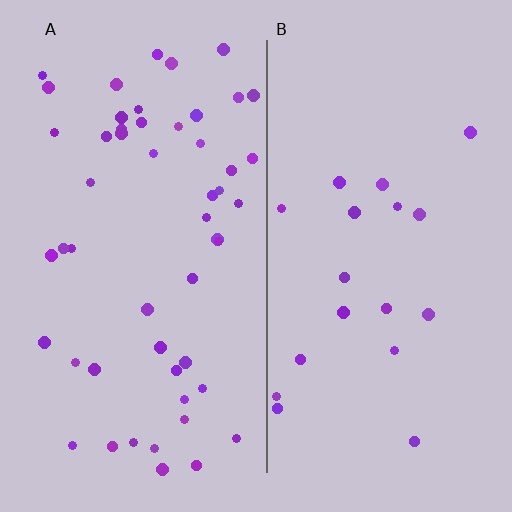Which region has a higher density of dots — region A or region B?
A (the left).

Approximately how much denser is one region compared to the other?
Approximately 2.8× — region A over region B.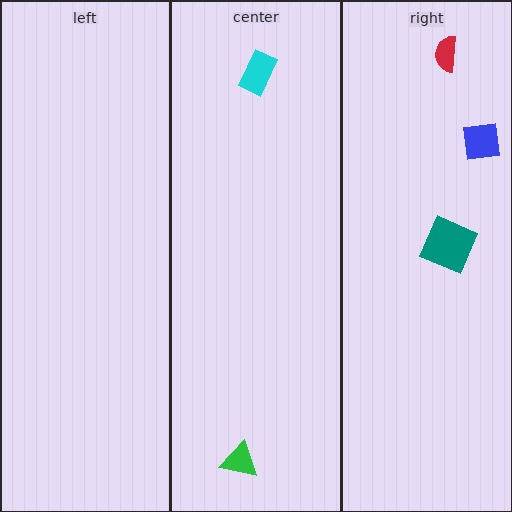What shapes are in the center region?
The green triangle, the cyan rectangle.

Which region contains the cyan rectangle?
The center region.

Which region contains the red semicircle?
The right region.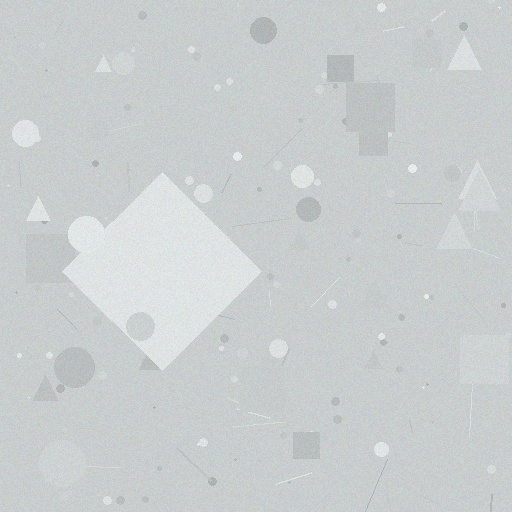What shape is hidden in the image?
A diamond is hidden in the image.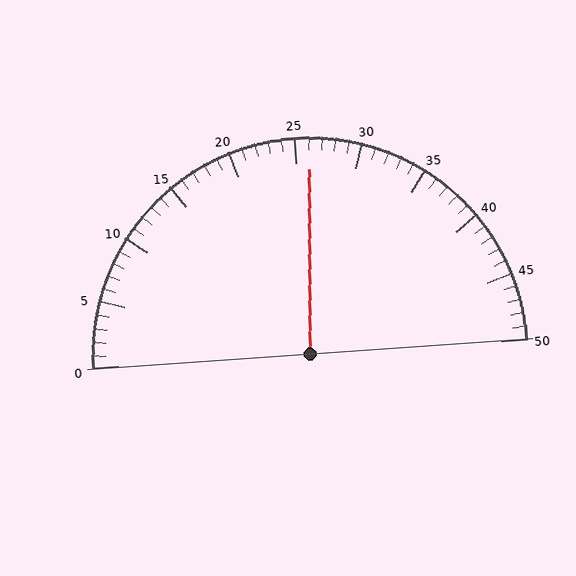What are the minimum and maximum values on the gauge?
The gauge ranges from 0 to 50.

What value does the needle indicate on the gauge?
The needle indicates approximately 26.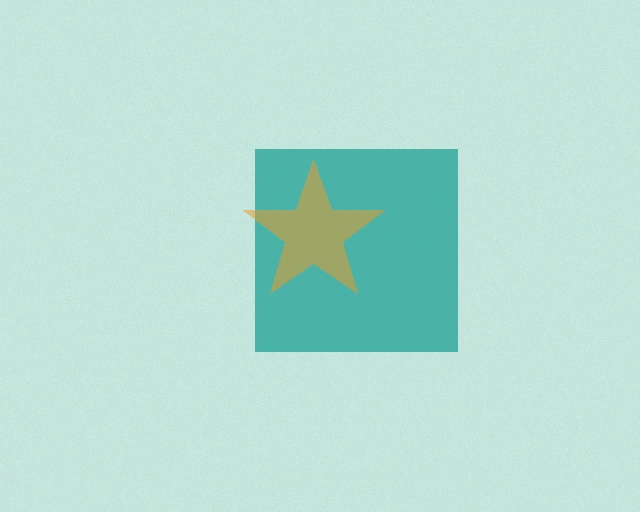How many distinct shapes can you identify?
There are 2 distinct shapes: a teal square, an orange star.